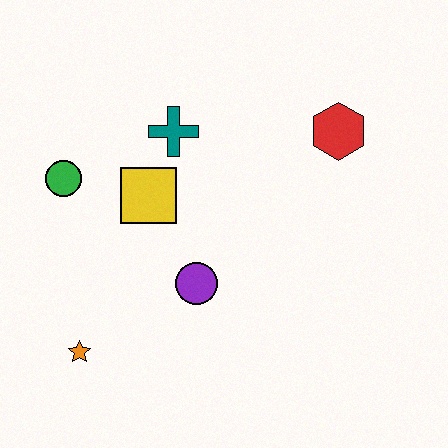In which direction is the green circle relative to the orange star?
The green circle is above the orange star.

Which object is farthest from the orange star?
The red hexagon is farthest from the orange star.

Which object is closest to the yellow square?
The teal cross is closest to the yellow square.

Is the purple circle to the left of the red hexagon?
Yes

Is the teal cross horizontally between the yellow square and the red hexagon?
Yes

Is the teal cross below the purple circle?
No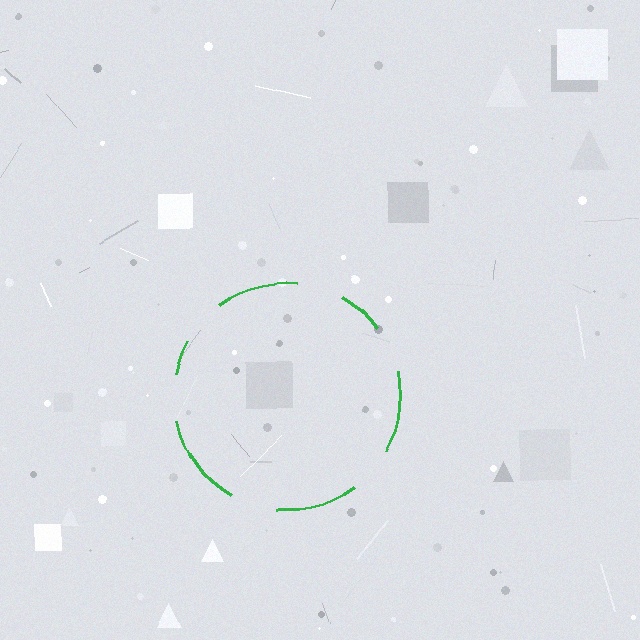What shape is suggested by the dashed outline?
The dashed outline suggests a circle.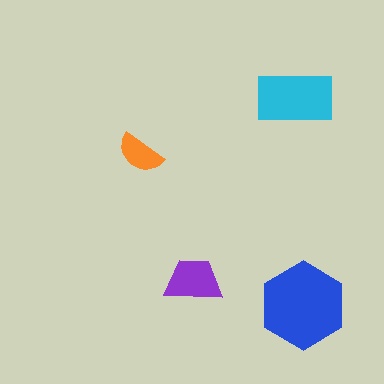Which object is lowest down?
The blue hexagon is bottommost.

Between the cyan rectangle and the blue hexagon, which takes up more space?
The blue hexagon.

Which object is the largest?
The blue hexagon.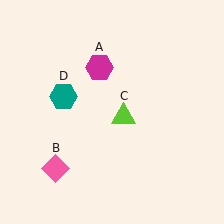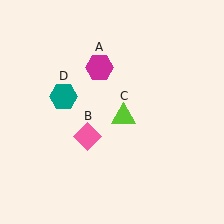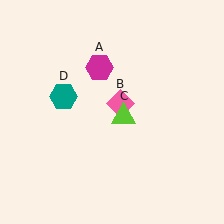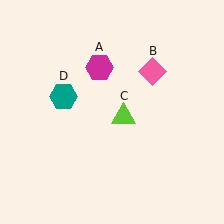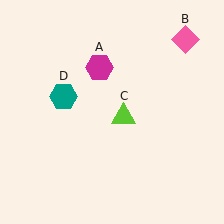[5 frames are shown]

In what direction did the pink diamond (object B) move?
The pink diamond (object B) moved up and to the right.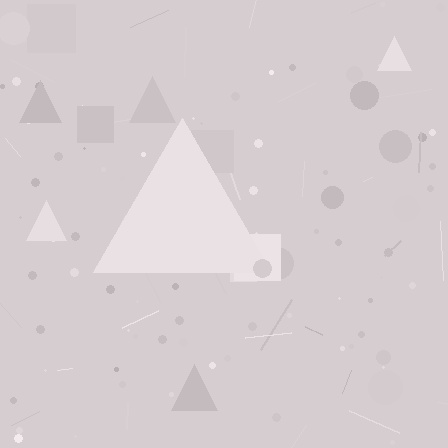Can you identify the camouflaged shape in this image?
The camouflaged shape is a triangle.